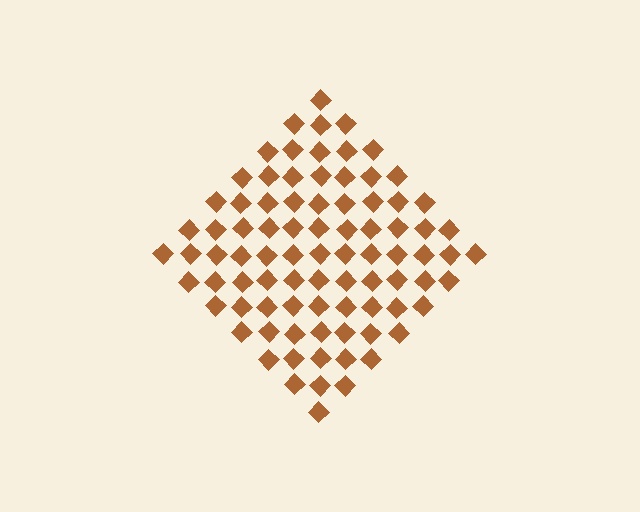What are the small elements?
The small elements are diamonds.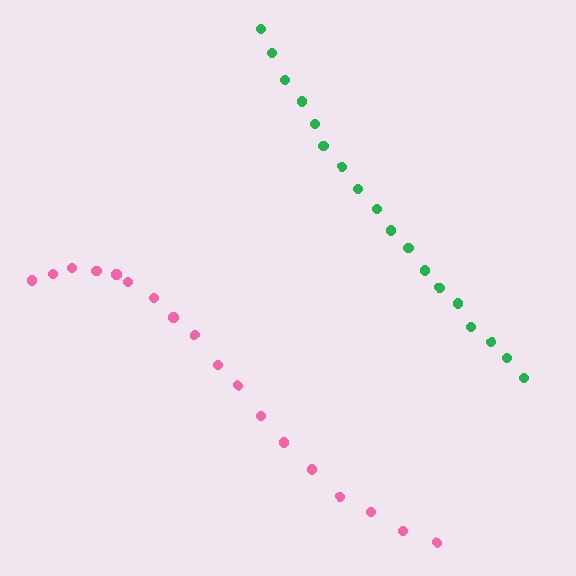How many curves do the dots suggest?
There are 2 distinct paths.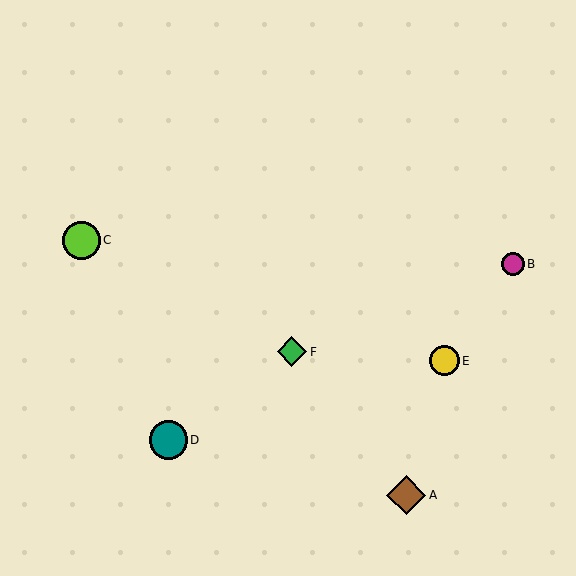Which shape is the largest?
The brown diamond (labeled A) is the largest.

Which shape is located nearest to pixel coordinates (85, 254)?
The lime circle (labeled C) at (81, 240) is nearest to that location.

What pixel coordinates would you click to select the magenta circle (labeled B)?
Click at (513, 264) to select the magenta circle B.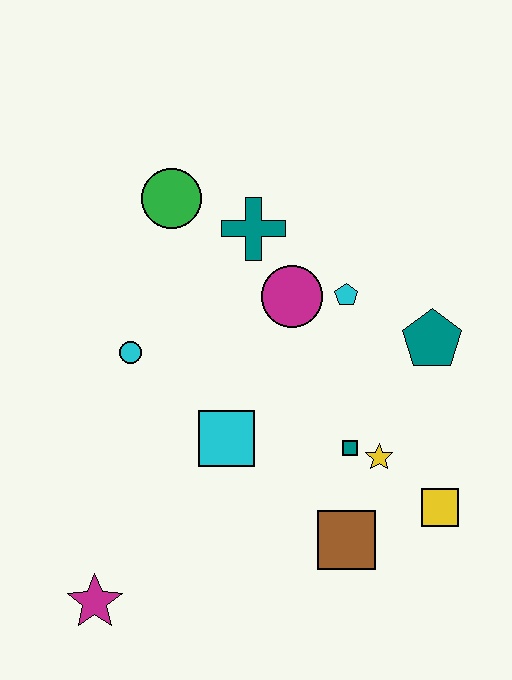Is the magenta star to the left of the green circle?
Yes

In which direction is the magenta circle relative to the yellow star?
The magenta circle is above the yellow star.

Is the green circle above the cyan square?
Yes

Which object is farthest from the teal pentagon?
The magenta star is farthest from the teal pentagon.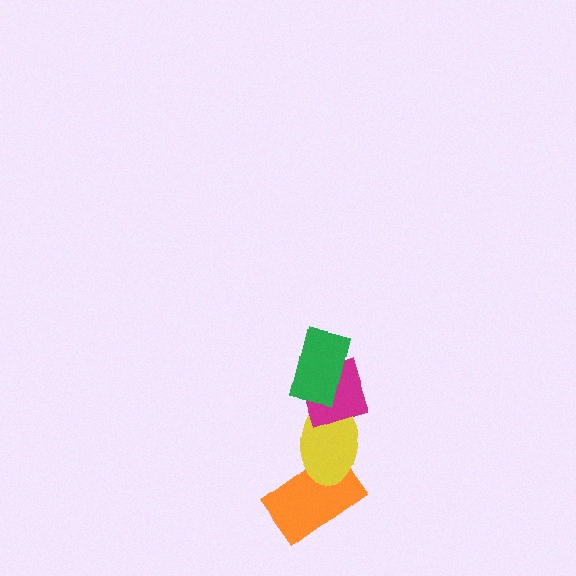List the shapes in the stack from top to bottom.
From top to bottom: the green rectangle, the magenta diamond, the yellow ellipse, the orange rectangle.